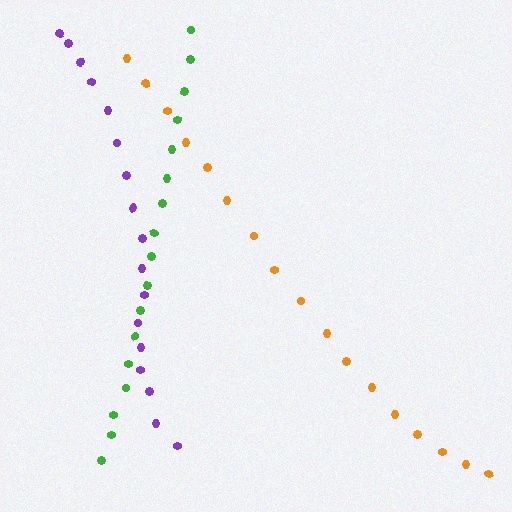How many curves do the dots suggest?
There are 3 distinct paths.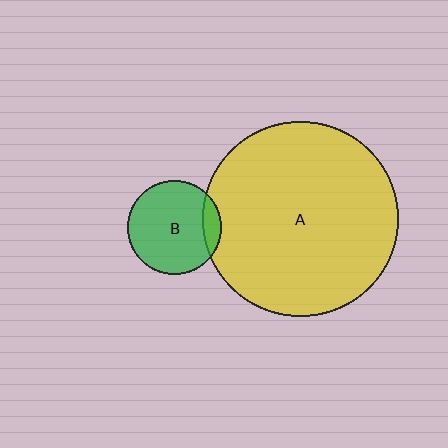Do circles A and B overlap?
Yes.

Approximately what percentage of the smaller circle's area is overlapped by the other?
Approximately 10%.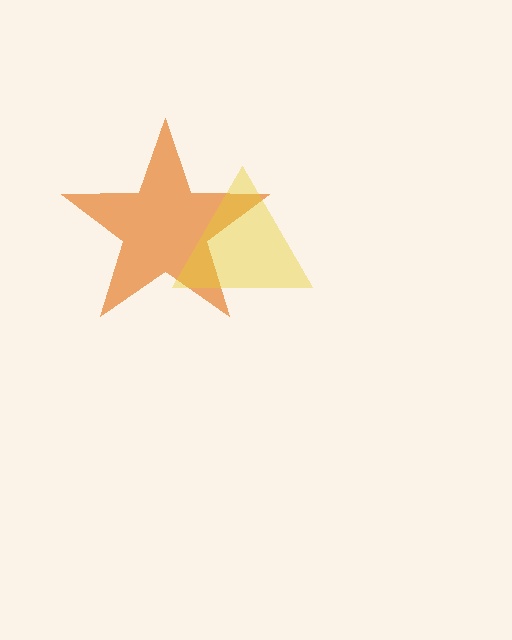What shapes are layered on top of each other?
The layered shapes are: an orange star, a yellow triangle.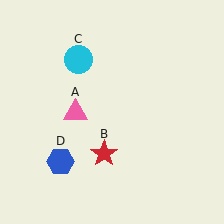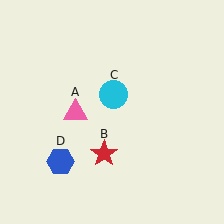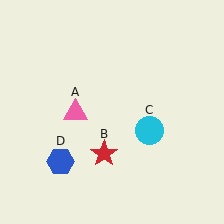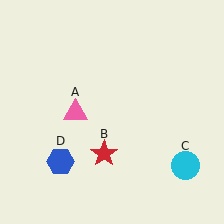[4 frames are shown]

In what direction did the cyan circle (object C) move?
The cyan circle (object C) moved down and to the right.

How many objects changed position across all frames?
1 object changed position: cyan circle (object C).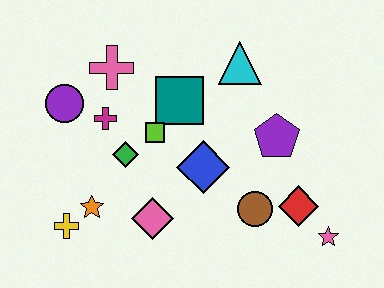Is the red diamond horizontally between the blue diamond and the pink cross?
No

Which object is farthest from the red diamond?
The purple circle is farthest from the red diamond.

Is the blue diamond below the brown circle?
No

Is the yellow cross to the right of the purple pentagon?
No